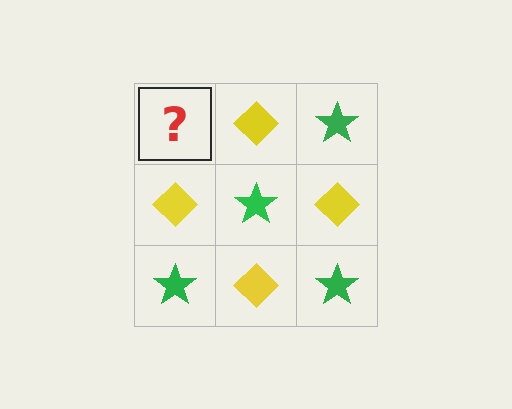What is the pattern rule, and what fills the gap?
The rule is that it alternates green star and yellow diamond in a checkerboard pattern. The gap should be filled with a green star.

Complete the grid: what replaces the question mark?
The question mark should be replaced with a green star.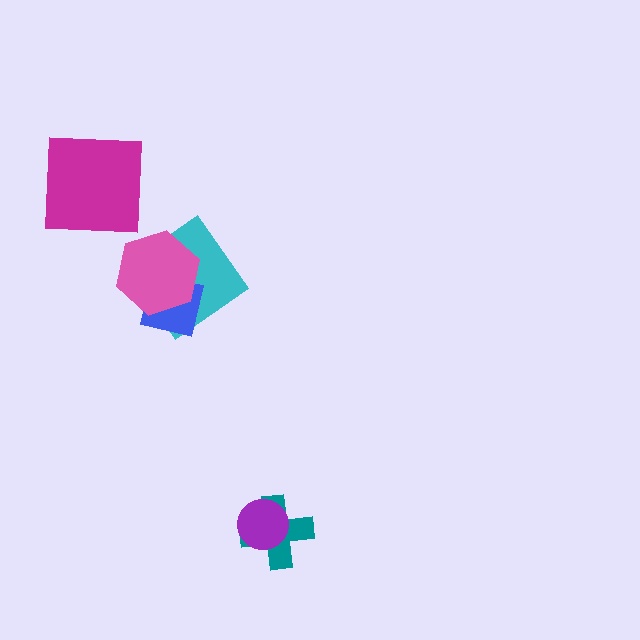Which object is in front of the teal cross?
The purple circle is in front of the teal cross.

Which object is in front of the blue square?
The pink hexagon is in front of the blue square.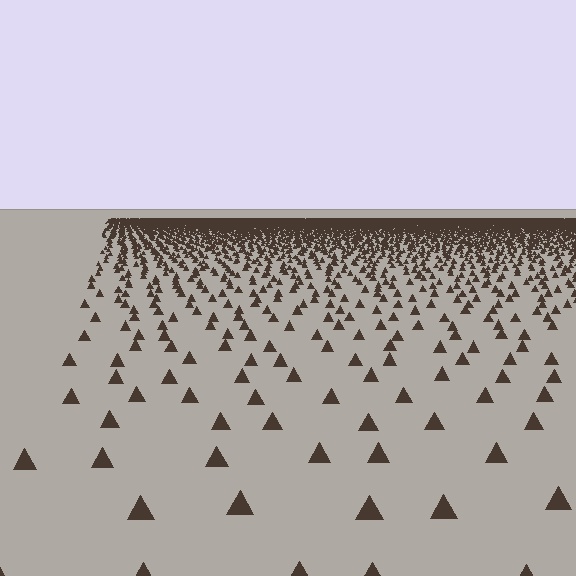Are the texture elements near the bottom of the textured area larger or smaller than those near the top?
Larger. Near the bottom, elements are closer to the viewer and appear at a bigger on-screen size.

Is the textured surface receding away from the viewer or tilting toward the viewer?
The surface is receding away from the viewer. Texture elements get smaller and denser toward the top.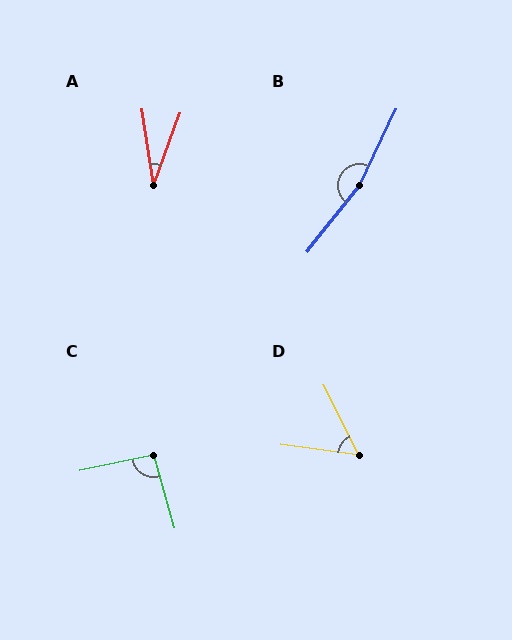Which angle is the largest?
B, at approximately 167 degrees.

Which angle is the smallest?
A, at approximately 28 degrees.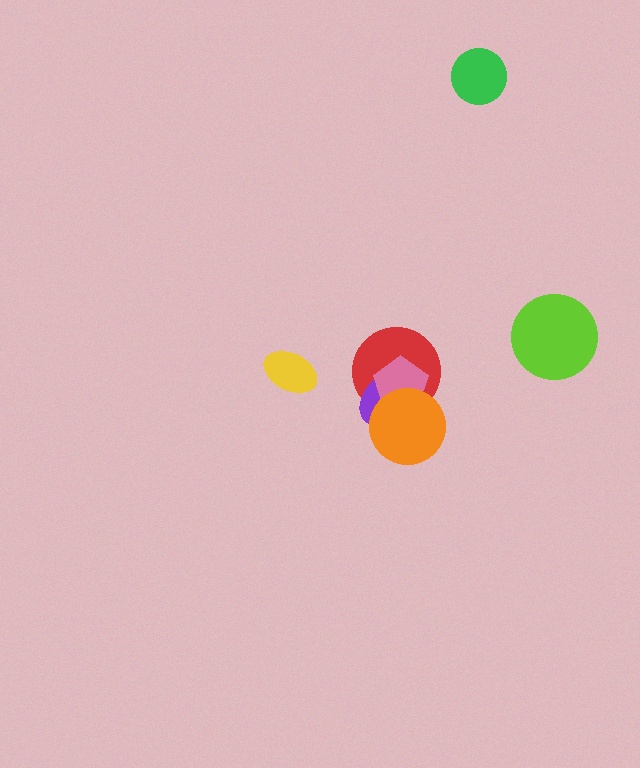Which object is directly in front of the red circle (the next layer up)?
The purple ellipse is directly in front of the red circle.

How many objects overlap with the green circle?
0 objects overlap with the green circle.